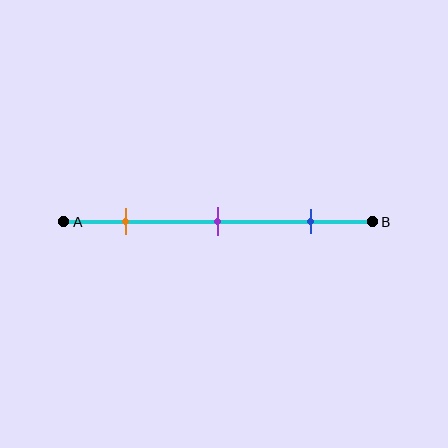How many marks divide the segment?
There are 3 marks dividing the segment.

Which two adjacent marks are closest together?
The orange and purple marks are the closest adjacent pair.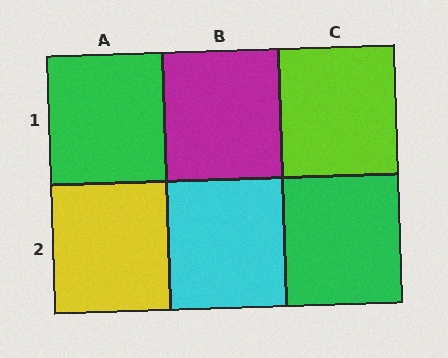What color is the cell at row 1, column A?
Green.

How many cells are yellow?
1 cell is yellow.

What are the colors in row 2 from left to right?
Yellow, cyan, green.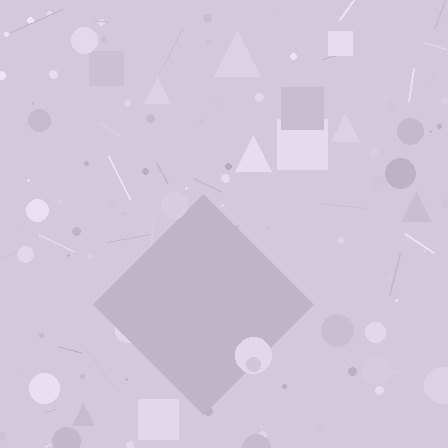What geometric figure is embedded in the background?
A diamond is embedded in the background.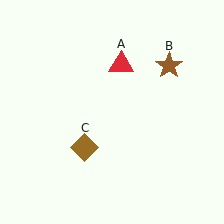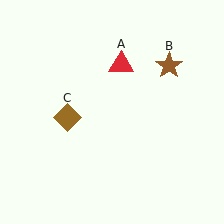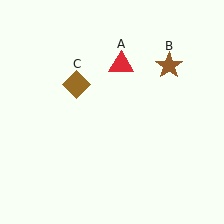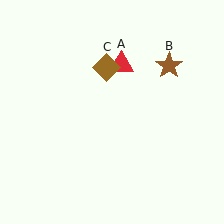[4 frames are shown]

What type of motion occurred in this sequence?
The brown diamond (object C) rotated clockwise around the center of the scene.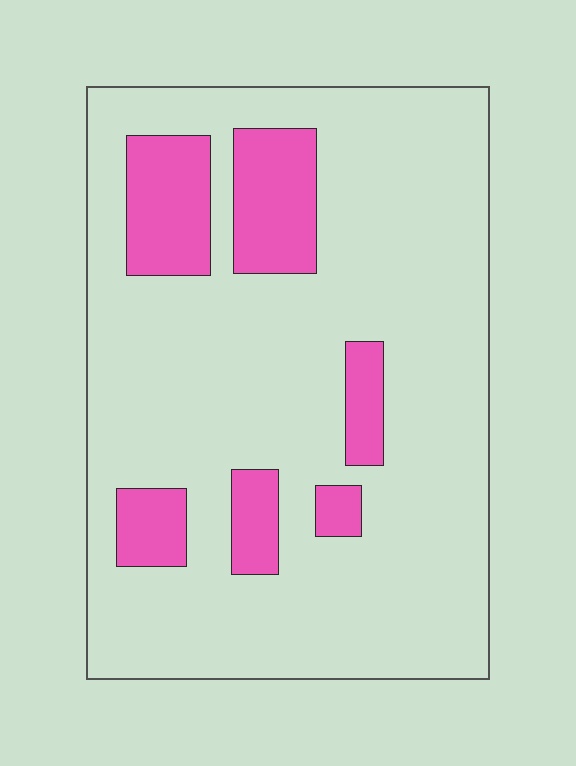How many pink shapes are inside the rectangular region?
6.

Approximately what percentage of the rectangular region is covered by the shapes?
Approximately 20%.